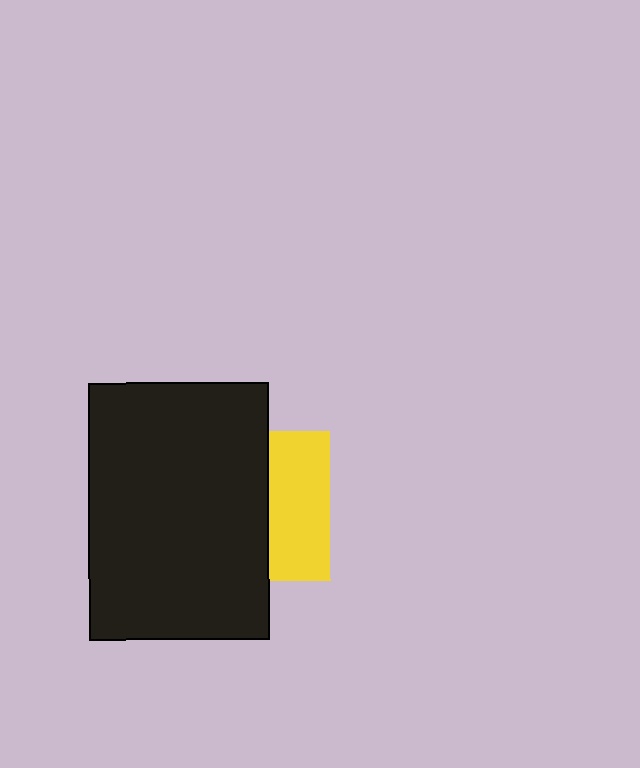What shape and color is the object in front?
The object in front is a black rectangle.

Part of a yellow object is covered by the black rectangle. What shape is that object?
It is a square.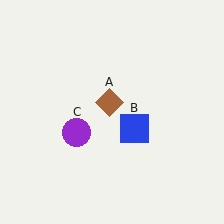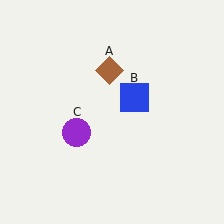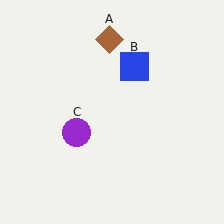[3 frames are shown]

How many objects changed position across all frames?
2 objects changed position: brown diamond (object A), blue square (object B).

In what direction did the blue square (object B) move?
The blue square (object B) moved up.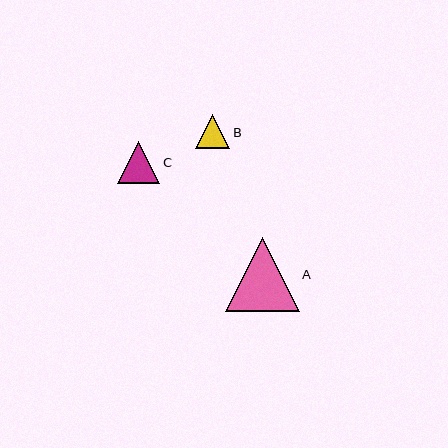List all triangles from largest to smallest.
From largest to smallest: A, C, B.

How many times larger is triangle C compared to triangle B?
Triangle C is approximately 1.2 times the size of triangle B.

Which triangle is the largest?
Triangle A is the largest with a size of approximately 74 pixels.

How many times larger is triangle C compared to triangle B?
Triangle C is approximately 1.2 times the size of triangle B.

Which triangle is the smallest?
Triangle B is the smallest with a size of approximately 34 pixels.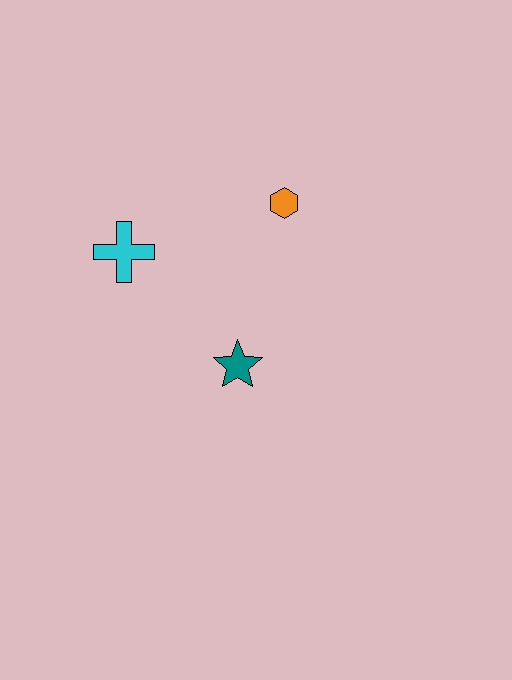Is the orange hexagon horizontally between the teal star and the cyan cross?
No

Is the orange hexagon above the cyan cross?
Yes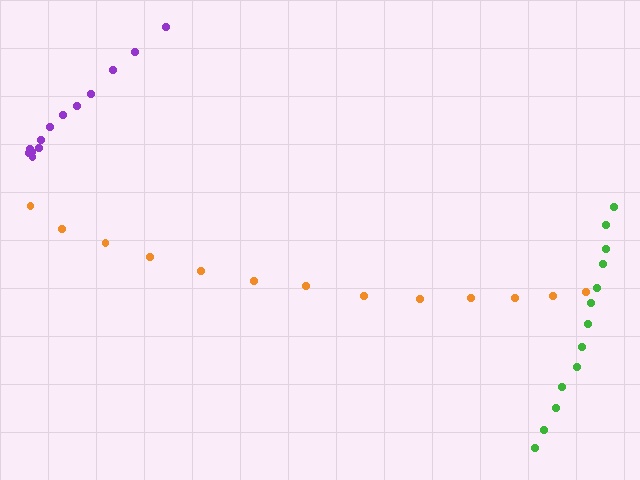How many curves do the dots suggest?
There are 3 distinct paths.